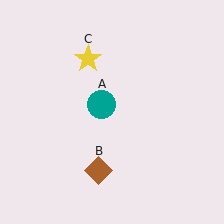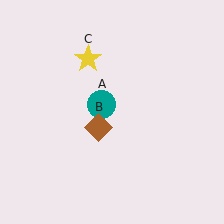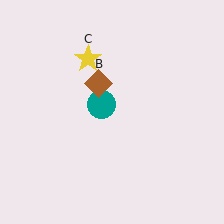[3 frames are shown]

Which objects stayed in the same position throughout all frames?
Teal circle (object A) and yellow star (object C) remained stationary.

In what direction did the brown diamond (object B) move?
The brown diamond (object B) moved up.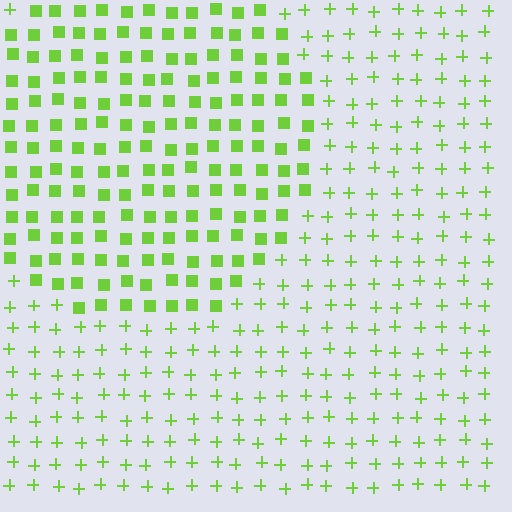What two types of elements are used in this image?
The image uses squares inside the circle region and plus signs outside it.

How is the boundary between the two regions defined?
The boundary is defined by a change in element shape: squares inside vs. plus signs outside. All elements share the same color and spacing.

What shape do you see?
I see a circle.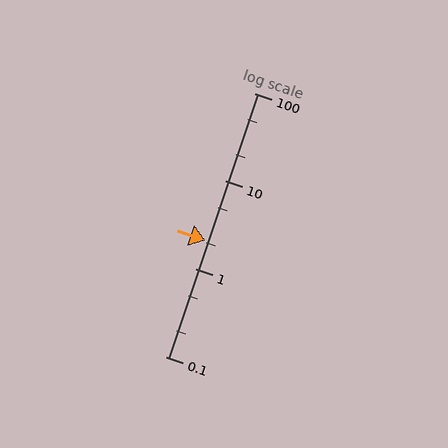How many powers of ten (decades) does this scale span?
The scale spans 3 decades, from 0.1 to 100.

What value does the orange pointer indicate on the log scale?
The pointer indicates approximately 2.1.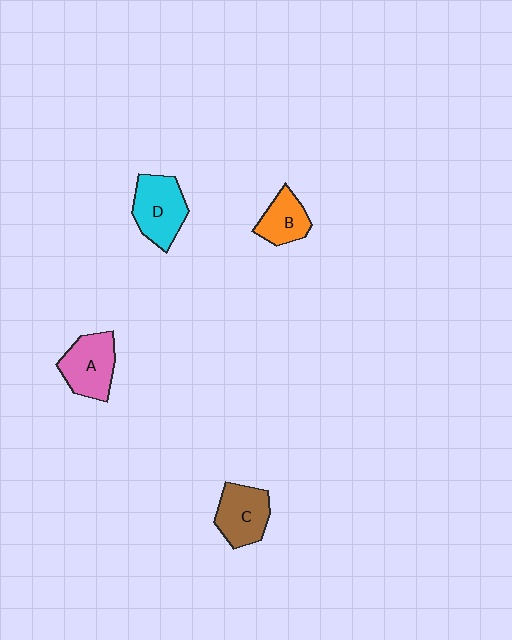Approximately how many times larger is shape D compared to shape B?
Approximately 1.5 times.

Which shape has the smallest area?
Shape B (orange).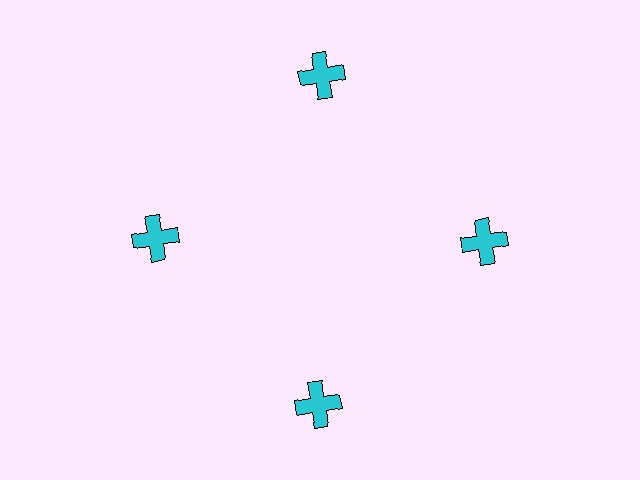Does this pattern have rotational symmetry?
Yes, this pattern has 4-fold rotational symmetry. It looks the same after rotating 90 degrees around the center.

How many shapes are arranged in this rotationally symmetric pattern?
There are 4 shapes, arranged in 4 groups of 1.